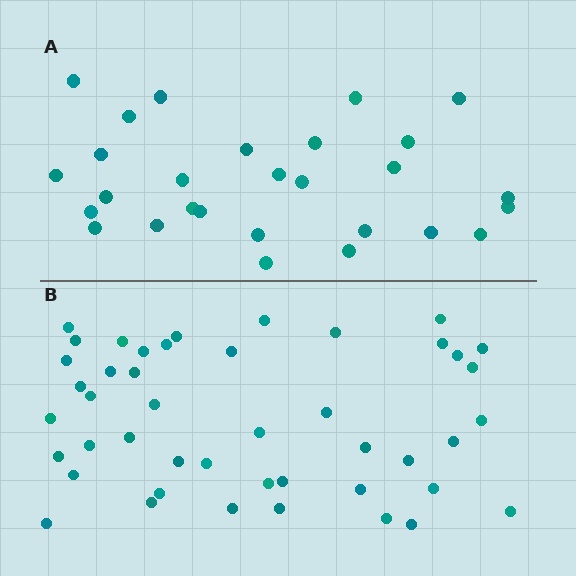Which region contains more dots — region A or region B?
Region B (the bottom region) has more dots.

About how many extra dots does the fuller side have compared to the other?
Region B has approximately 15 more dots than region A.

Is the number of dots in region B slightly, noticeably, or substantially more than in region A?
Region B has substantially more. The ratio is roughly 1.6 to 1.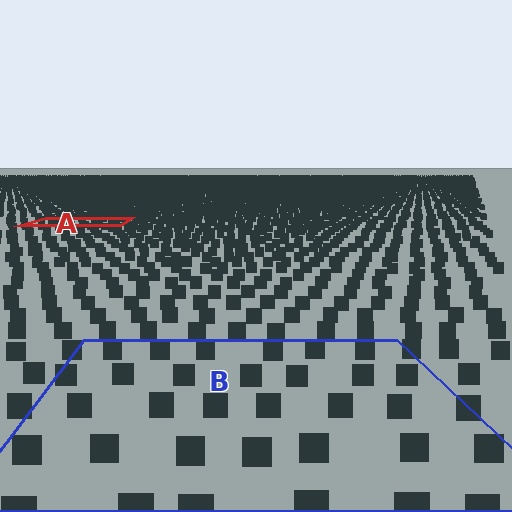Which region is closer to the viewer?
Region B is closer. The texture elements there are larger and more spread out.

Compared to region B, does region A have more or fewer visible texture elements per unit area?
Region A has more texture elements per unit area — they are packed more densely because it is farther away.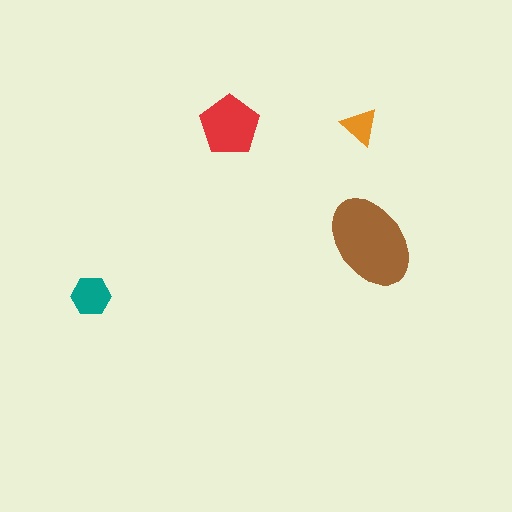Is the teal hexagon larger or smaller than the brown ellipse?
Smaller.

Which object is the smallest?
The orange triangle.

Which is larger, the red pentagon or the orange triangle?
The red pentagon.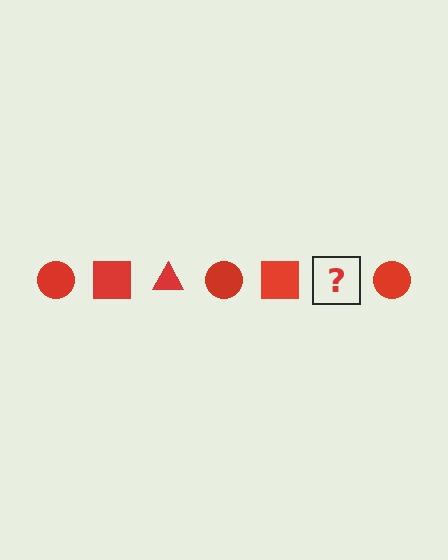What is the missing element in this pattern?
The missing element is a red triangle.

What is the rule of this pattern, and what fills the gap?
The rule is that the pattern cycles through circle, square, triangle shapes in red. The gap should be filled with a red triangle.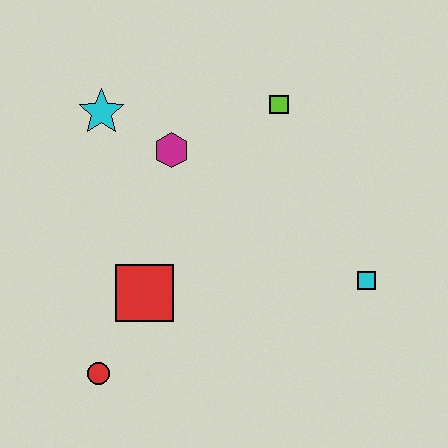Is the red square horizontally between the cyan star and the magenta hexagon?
Yes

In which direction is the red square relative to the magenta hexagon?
The red square is below the magenta hexagon.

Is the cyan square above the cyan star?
No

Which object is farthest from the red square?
The lime square is farthest from the red square.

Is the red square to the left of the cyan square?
Yes